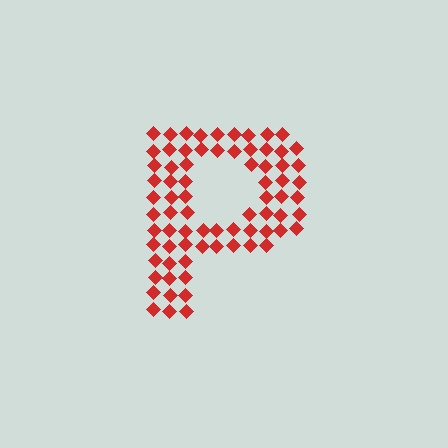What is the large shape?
The large shape is the letter P.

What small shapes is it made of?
It is made of small diamonds.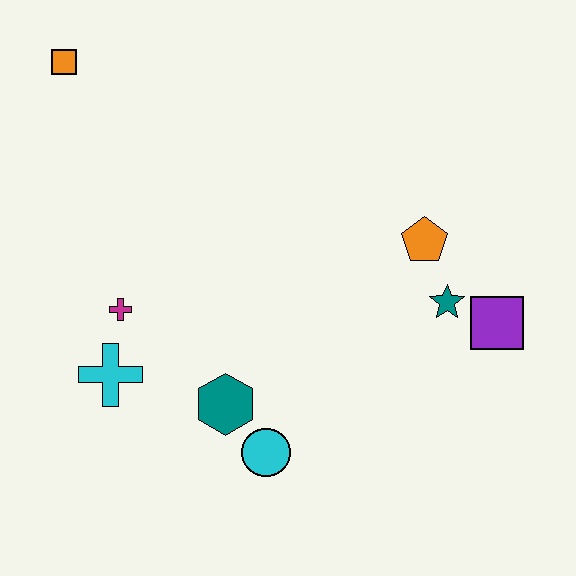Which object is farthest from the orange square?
The purple square is farthest from the orange square.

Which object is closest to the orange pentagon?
The teal star is closest to the orange pentagon.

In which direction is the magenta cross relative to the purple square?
The magenta cross is to the left of the purple square.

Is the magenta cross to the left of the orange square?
No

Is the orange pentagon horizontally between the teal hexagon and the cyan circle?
No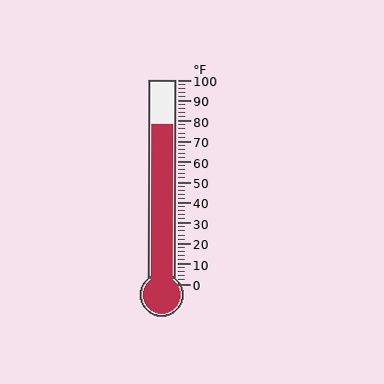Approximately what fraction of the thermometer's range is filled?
The thermometer is filled to approximately 80% of its range.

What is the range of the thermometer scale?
The thermometer scale ranges from 0°F to 100°F.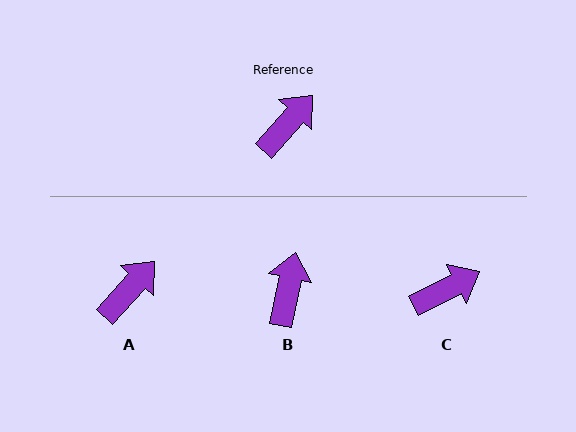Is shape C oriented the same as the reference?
No, it is off by about 21 degrees.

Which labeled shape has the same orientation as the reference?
A.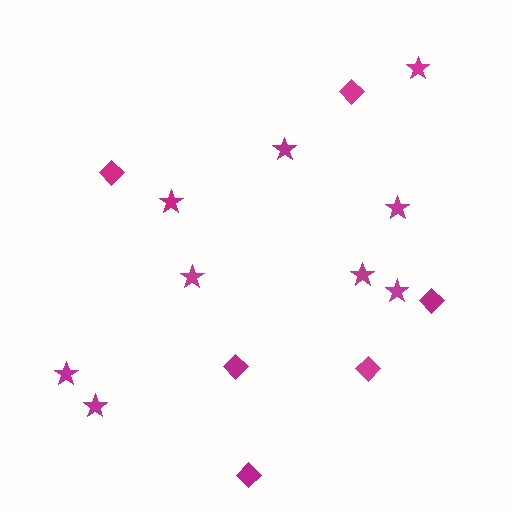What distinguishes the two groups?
There are 2 groups: one group of stars (9) and one group of diamonds (6).